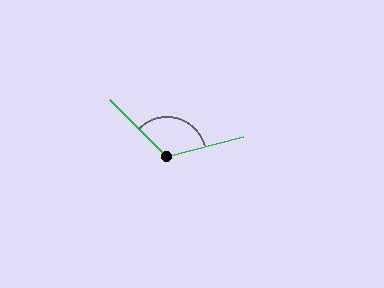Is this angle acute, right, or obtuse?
It is obtuse.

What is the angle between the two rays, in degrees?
Approximately 121 degrees.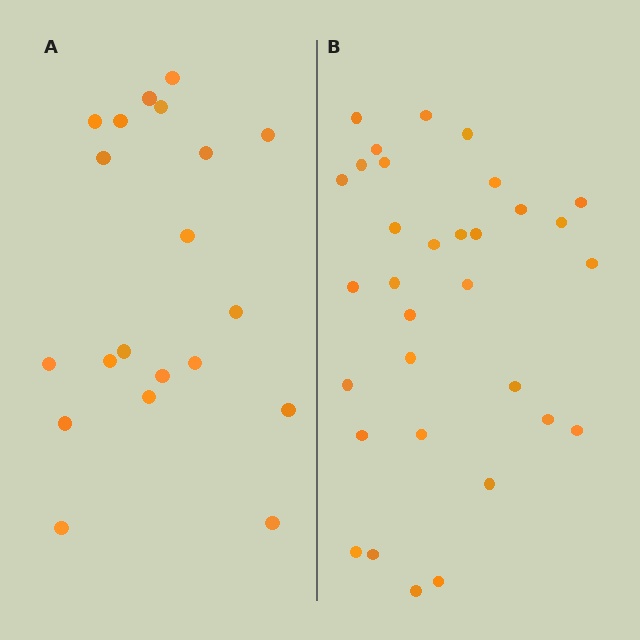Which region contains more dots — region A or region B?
Region B (the right region) has more dots.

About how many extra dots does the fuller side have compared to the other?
Region B has roughly 12 or so more dots than region A.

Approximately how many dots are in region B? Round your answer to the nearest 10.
About 30 dots. (The exact count is 32, which rounds to 30.)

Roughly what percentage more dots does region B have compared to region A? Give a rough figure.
About 60% more.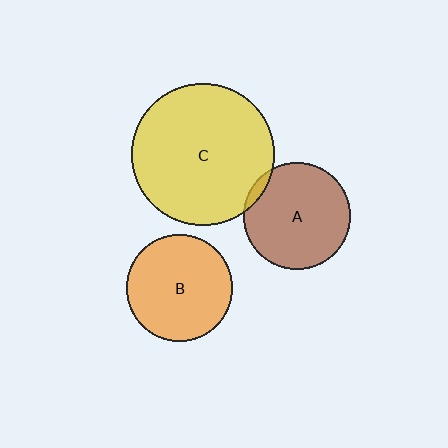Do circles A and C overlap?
Yes.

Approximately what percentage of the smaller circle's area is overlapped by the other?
Approximately 5%.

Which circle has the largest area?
Circle C (yellow).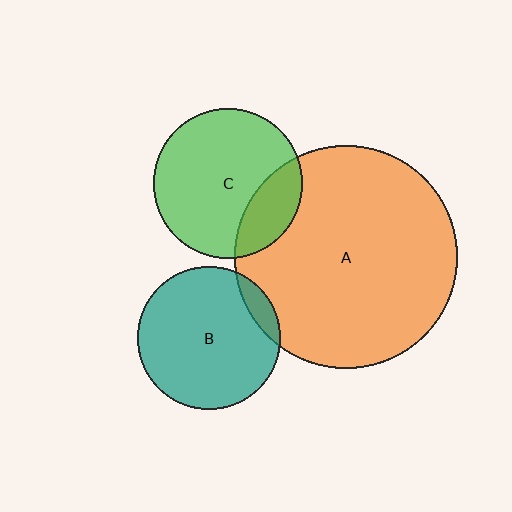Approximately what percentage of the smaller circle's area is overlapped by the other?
Approximately 20%.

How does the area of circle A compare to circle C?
Approximately 2.2 times.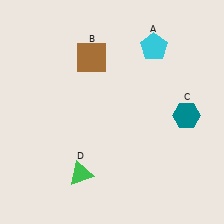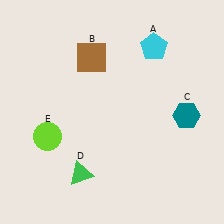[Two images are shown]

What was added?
A lime circle (E) was added in Image 2.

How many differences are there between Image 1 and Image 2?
There is 1 difference between the two images.